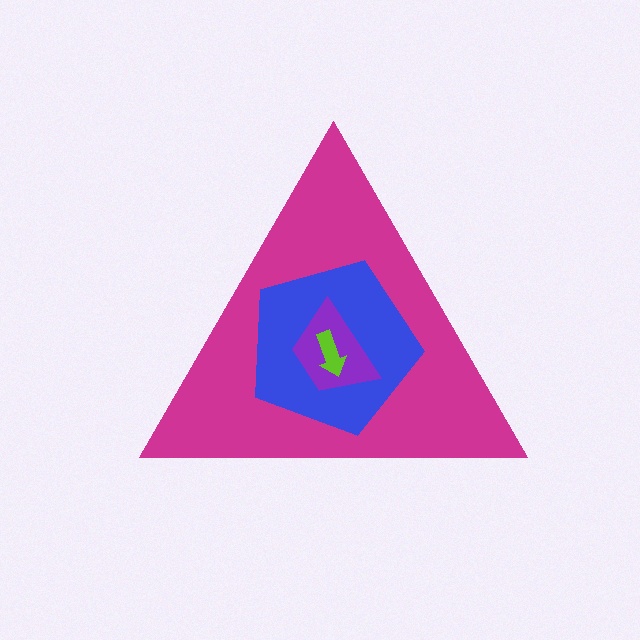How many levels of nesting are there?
4.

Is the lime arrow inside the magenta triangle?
Yes.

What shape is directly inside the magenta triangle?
The blue pentagon.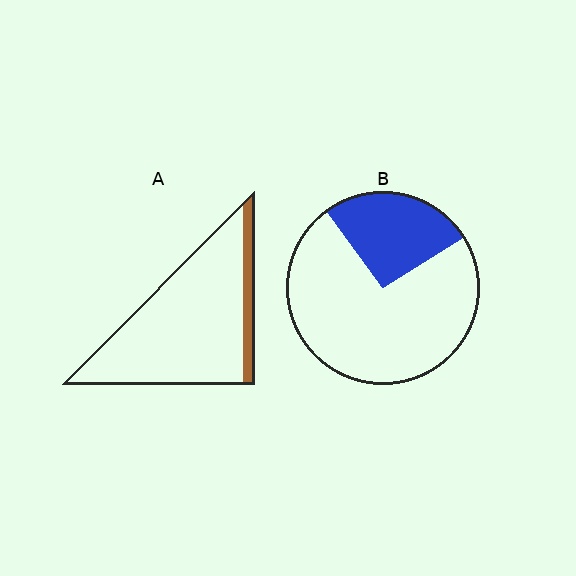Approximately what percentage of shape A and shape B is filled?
A is approximately 10% and B is approximately 25%.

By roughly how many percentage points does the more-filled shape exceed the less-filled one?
By roughly 15 percentage points (B over A).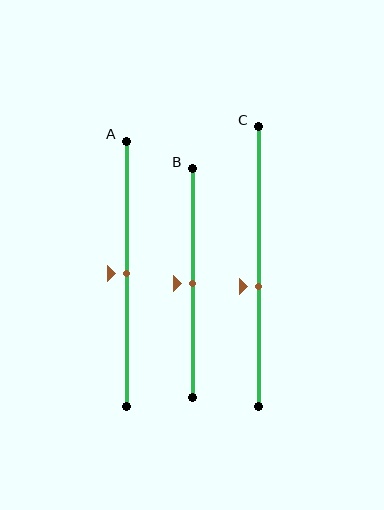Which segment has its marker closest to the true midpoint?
Segment A has its marker closest to the true midpoint.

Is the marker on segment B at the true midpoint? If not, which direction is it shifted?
Yes, the marker on segment B is at the true midpoint.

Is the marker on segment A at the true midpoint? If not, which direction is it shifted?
Yes, the marker on segment A is at the true midpoint.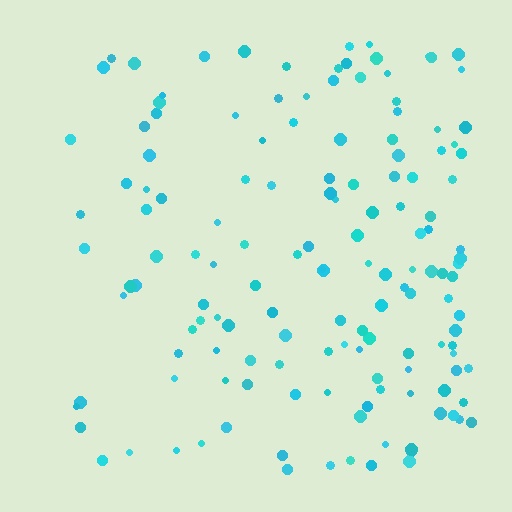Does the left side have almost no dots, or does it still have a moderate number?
Still a moderate number, just noticeably fewer than the right.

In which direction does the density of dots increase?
From left to right, with the right side densest.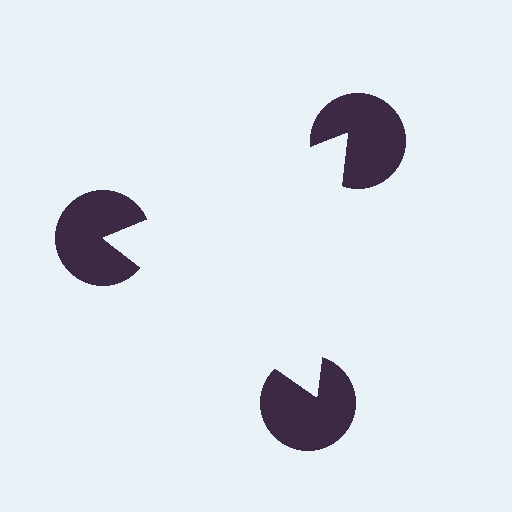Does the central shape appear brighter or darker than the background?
It typically appears slightly brighter than the background, even though no actual brightness change is drawn.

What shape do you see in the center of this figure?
An illusory triangle — its edges are inferred from the aligned wedge cuts in the pac-man discs, not physically drawn.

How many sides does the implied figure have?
3 sides.